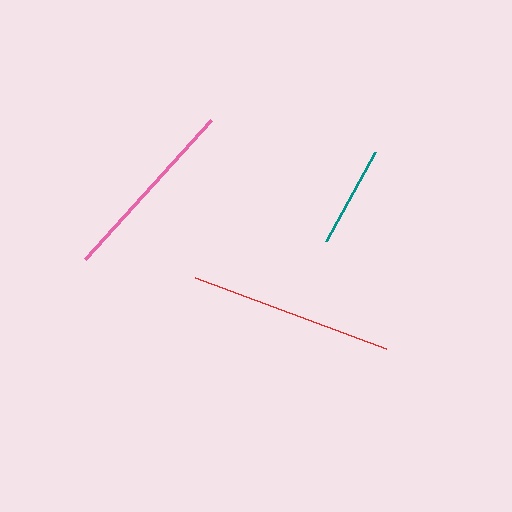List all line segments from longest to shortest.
From longest to shortest: red, pink, teal.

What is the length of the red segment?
The red segment is approximately 204 pixels long.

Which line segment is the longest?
The red line is the longest at approximately 204 pixels.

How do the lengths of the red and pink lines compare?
The red and pink lines are approximately the same length.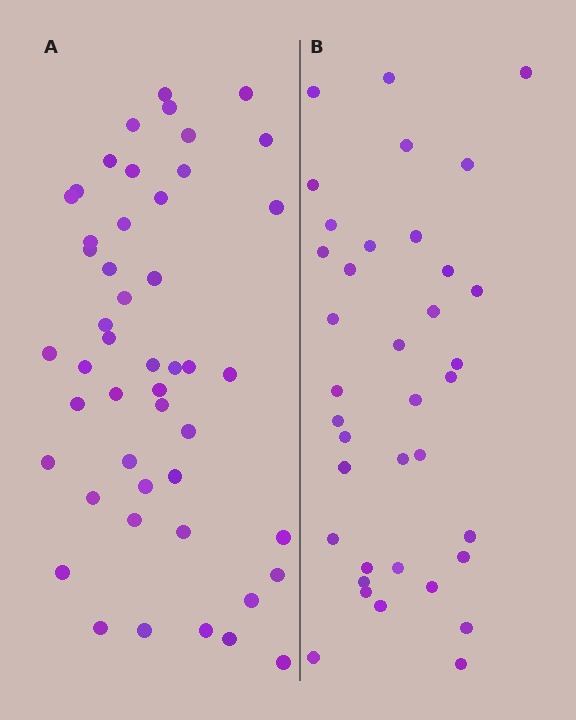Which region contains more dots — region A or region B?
Region A (the left region) has more dots.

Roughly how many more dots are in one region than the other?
Region A has roughly 12 or so more dots than region B.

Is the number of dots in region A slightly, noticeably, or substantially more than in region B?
Region A has noticeably more, but not dramatically so. The ratio is roughly 1.3 to 1.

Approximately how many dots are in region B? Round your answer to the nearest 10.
About 40 dots. (The exact count is 37, which rounds to 40.)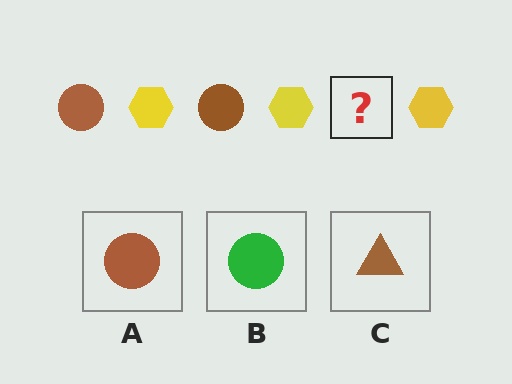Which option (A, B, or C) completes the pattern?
A.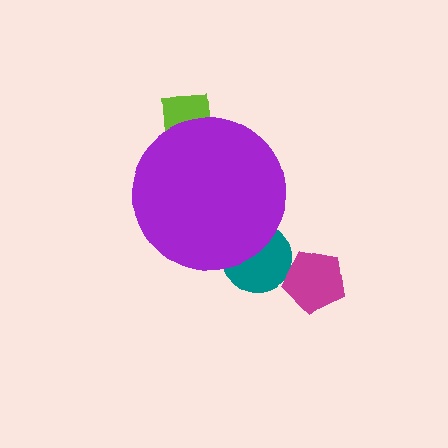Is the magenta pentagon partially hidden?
No, the magenta pentagon is fully visible.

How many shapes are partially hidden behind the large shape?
2 shapes are partially hidden.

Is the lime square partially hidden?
Yes, the lime square is partially hidden behind the purple circle.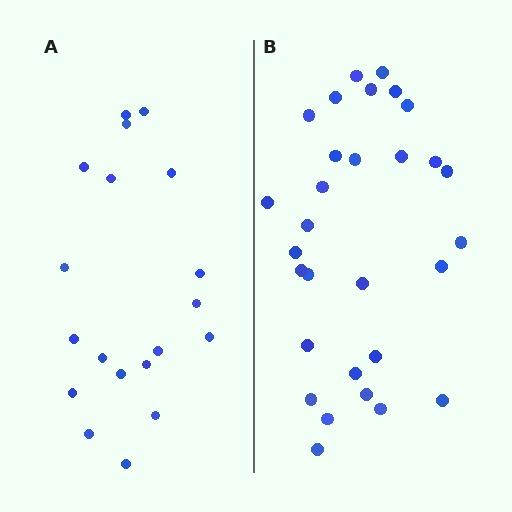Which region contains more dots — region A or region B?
Region B (the right region) has more dots.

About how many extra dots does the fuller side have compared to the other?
Region B has roughly 12 or so more dots than region A.